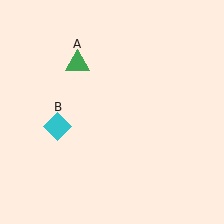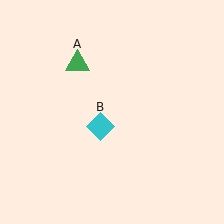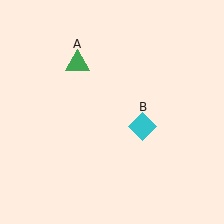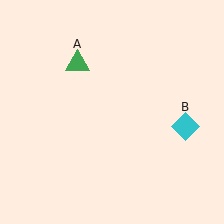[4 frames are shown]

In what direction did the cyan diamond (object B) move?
The cyan diamond (object B) moved right.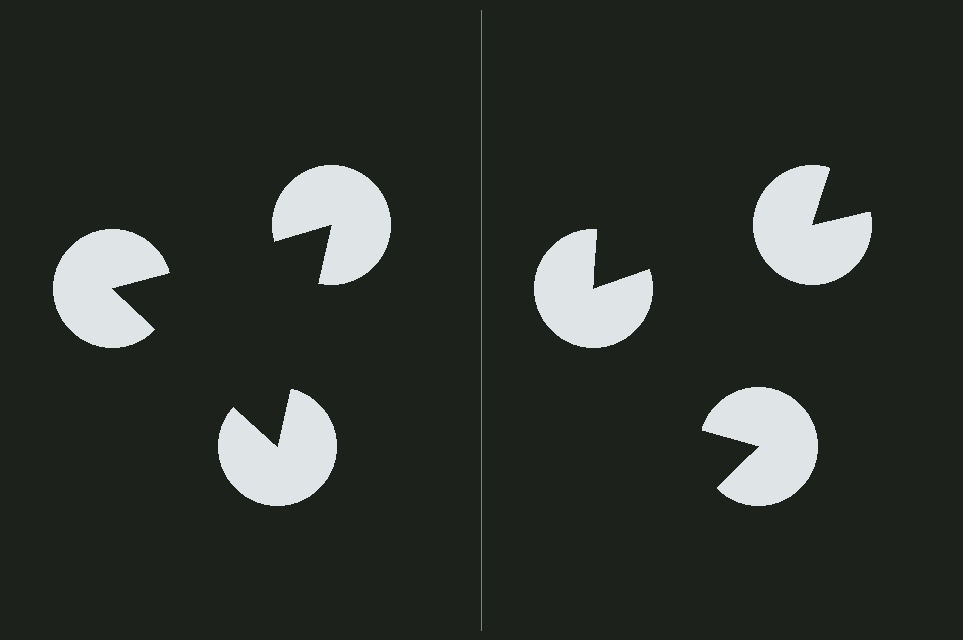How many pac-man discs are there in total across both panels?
6 — 3 on each side.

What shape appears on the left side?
An illusory triangle.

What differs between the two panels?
The pac-man discs are positioned identically on both sides; only the wedge orientations differ. On the left they align to a triangle; on the right they are misaligned.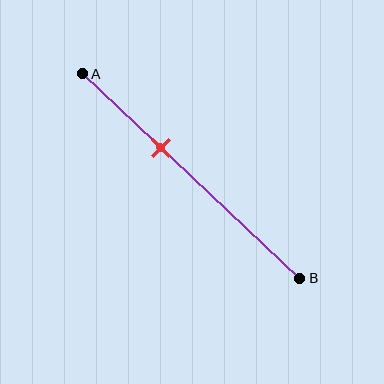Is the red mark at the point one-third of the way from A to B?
Yes, the mark is approximately at the one-third point.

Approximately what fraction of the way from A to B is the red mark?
The red mark is approximately 35% of the way from A to B.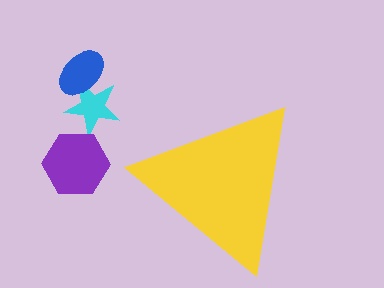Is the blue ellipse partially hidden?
No, the blue ellipse is fully visible.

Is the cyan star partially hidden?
No, the cyan star is fully visible.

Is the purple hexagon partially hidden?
No, the purple hexagon is fully visible.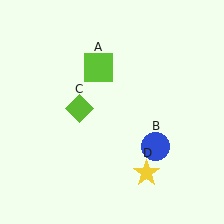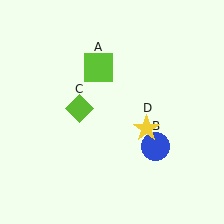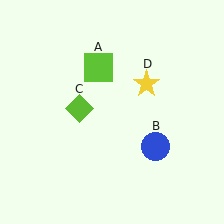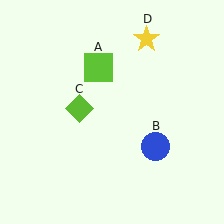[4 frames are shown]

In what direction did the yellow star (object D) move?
The yellow star (object D) moved up.